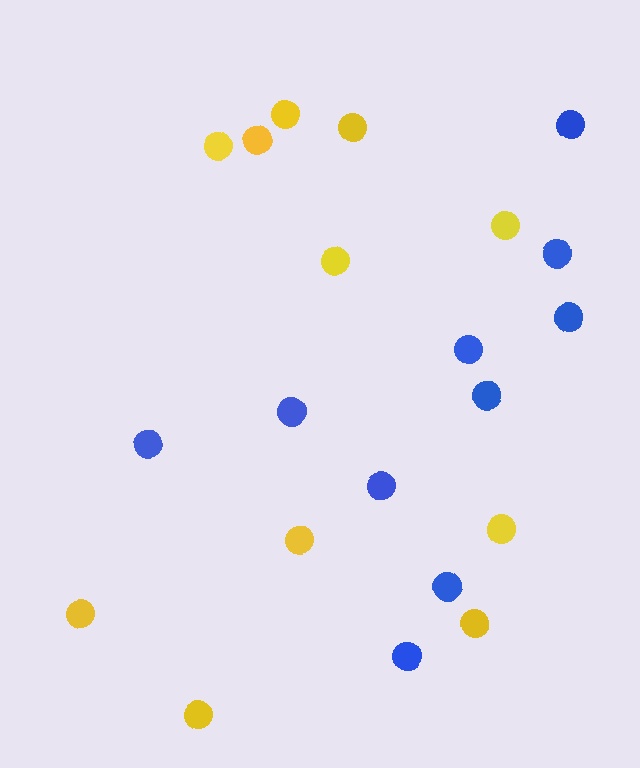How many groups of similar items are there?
There are 2 groups: one group of yellow circles (11) and one group of blue circles (10).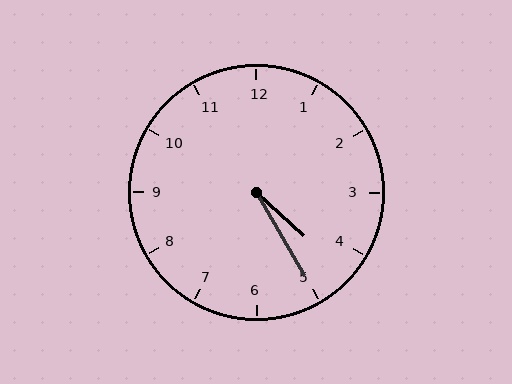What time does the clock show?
4:25.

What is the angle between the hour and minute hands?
Approximately 18 degrees.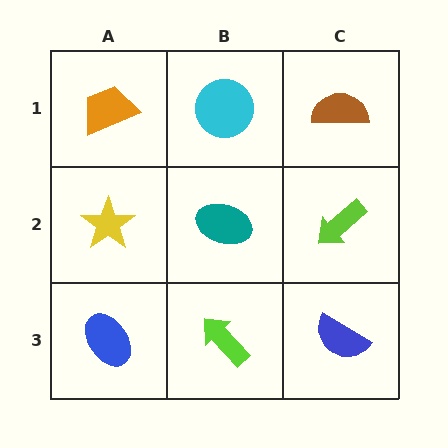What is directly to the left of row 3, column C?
A lime arrow.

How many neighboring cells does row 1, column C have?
2.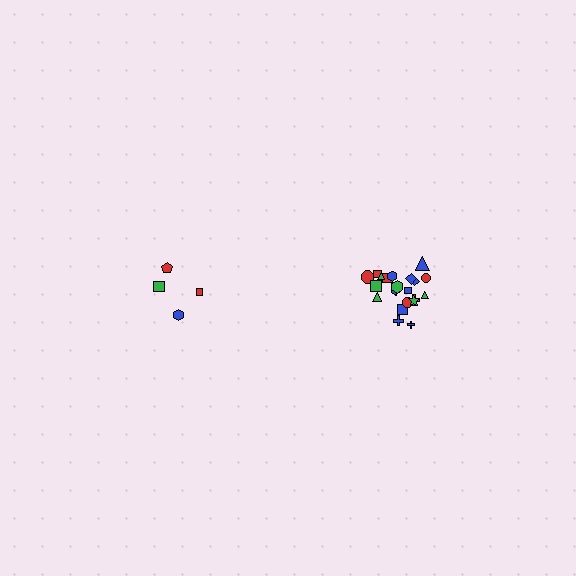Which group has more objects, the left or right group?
The right group.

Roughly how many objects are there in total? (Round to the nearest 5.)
Roughly 25 objects in total.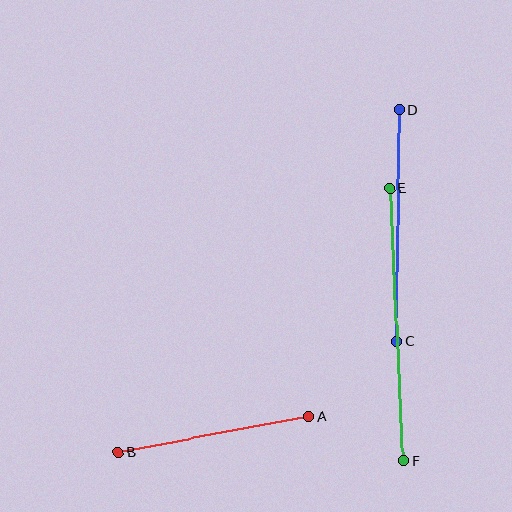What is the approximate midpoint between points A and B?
The midpoint is at approximately (214, 434) pixels.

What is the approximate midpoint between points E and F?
The midpoint is at approximately (397, 325) pixels.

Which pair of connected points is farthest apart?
Points E and F are farthest apart.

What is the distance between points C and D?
The distance is approximately 232 pixels.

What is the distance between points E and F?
The distance is approximately 273 pixels.